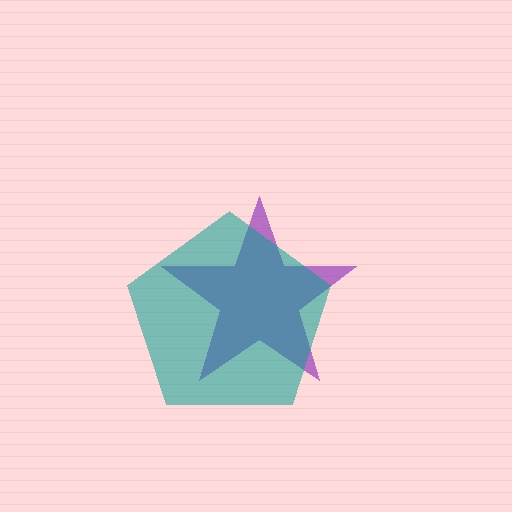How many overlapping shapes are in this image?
There are 2 overlapping shapes in the image.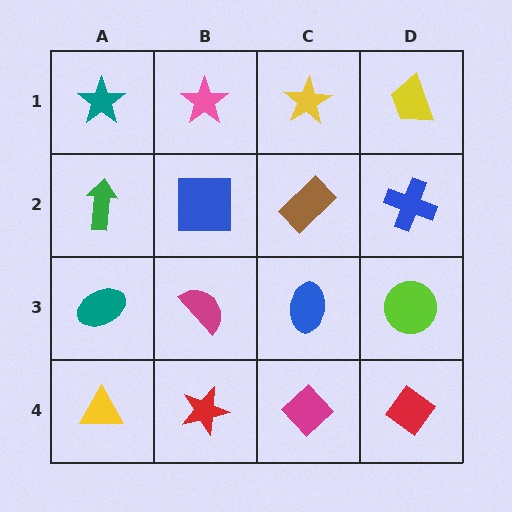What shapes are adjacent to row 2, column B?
A pink star (row 1, column B), a magenta semicircle (row 3, column B), a green arrow (row 2, column A), a brown rectangle (row 2, column C).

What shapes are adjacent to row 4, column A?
A teal ellipse (row 3, column A), a red star (row 4, column B).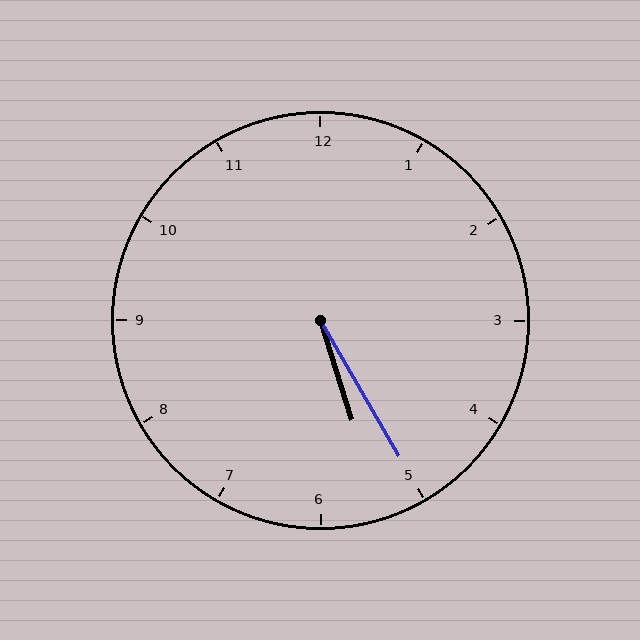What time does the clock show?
5:25.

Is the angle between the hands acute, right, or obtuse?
It is acute.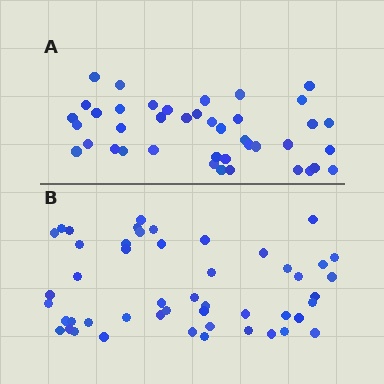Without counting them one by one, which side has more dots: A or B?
Region B (the bottom region) has more dots.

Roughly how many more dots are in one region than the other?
Region B has roughly 8 or so more dots than region A.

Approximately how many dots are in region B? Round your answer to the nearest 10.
About 50 dots. (The exact count is 49, which rounds to 50.)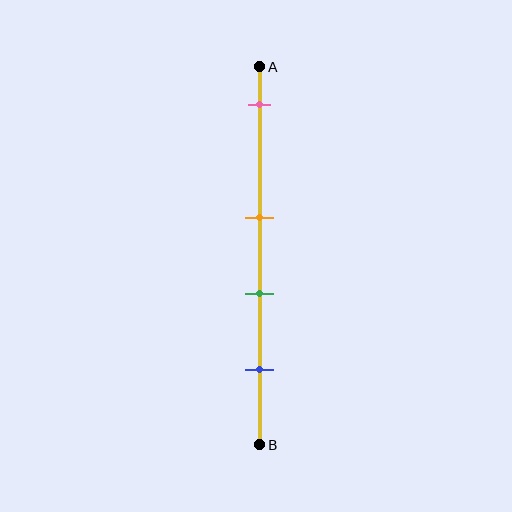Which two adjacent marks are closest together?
The orange and green marks are the closest adjacent pair.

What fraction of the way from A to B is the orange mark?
The orange mark is approximately 40% (0.4) of the way from A to B.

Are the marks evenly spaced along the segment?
No, the marks are not evenly spaced.